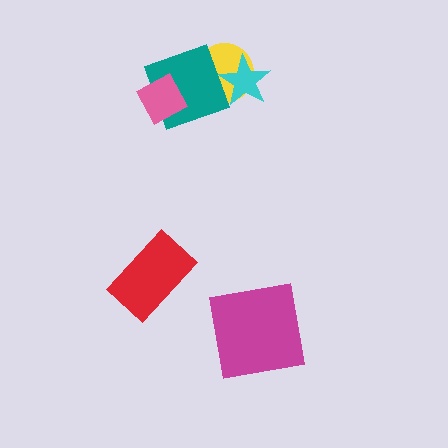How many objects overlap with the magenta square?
0 objects overlap with the magenta square.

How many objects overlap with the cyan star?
2 objects overlap with the cyan star.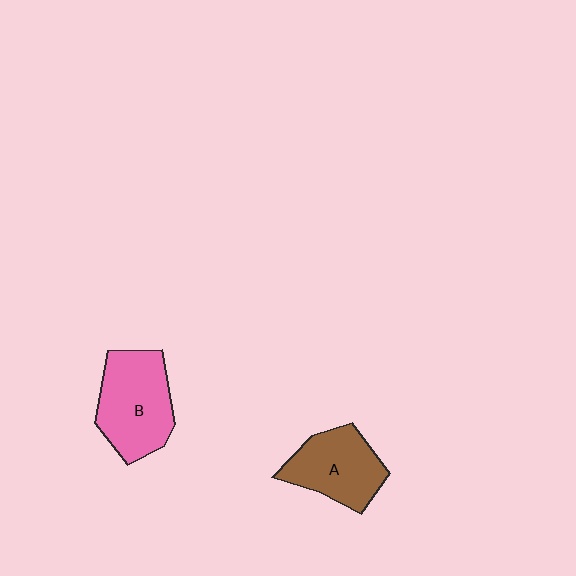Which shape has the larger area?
Shape B (pink).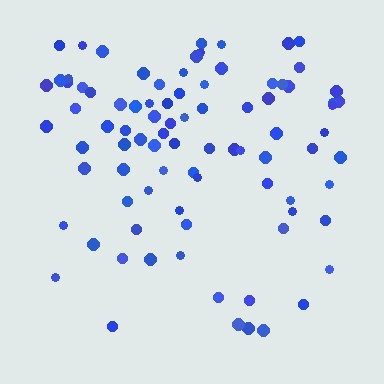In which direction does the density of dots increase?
From bottom to top, with the top side densest.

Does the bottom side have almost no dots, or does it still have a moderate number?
Still a moderate number, just noticeably fewer than the top.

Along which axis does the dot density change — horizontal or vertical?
Vertical.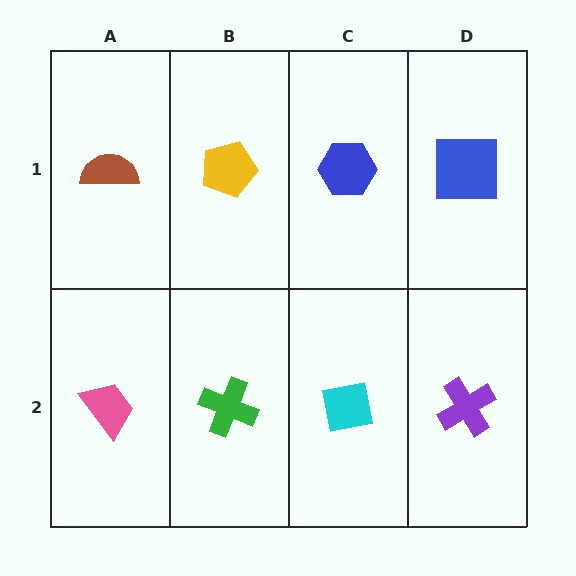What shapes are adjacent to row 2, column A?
A brown semicircle (row 1, column A), a green cross (row 2, column B).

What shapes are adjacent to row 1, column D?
A purple cross (row 2, column D), a blue hexagon (row 1, column C).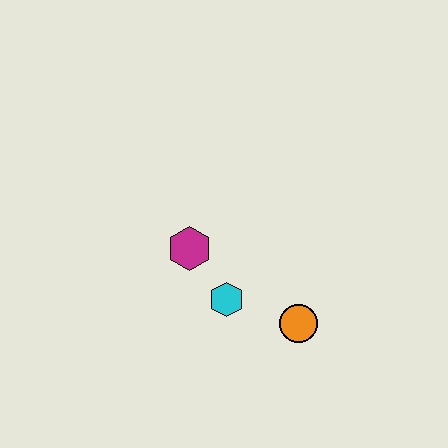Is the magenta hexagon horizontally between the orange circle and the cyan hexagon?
No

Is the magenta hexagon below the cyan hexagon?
No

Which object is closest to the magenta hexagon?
The cyan hexagon is closest to the magenta hexagon.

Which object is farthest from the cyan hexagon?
The orange circle is farthest from the cyan hexagon.